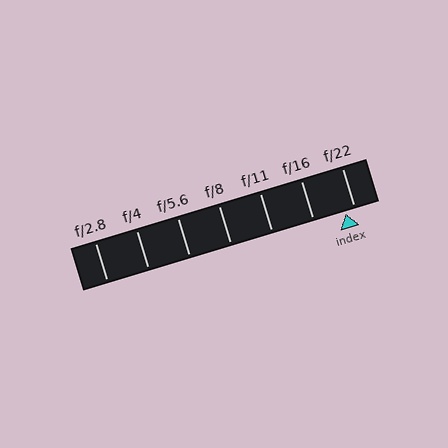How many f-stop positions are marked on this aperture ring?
There are 7 f-stop positions marked.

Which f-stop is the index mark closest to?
The index mark is closest to f/22.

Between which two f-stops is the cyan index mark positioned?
The index mark is between f/16 and f/22.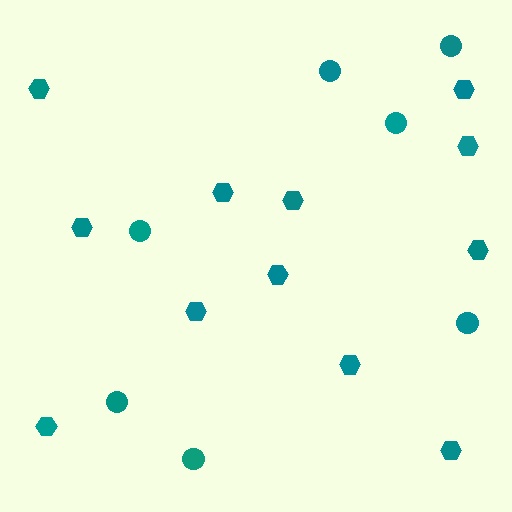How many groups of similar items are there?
There are 2 groups: one group of hexagons (12) and one group of circles (7).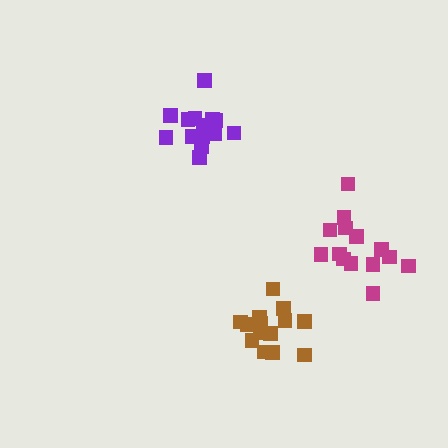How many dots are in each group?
Group 1: 14 dots, Group 2: 14 dots, Group 3: 14 dots (42 total).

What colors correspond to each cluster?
The clusters are colored: purple, magenta, brown.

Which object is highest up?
The purple cluster is topmost.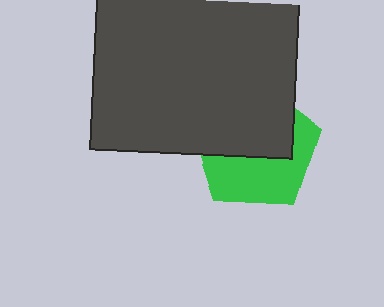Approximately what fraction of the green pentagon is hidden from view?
Roughly 54% of the green pentagon is hidden behind the dark gray square.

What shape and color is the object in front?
The object in front is a dark gray square.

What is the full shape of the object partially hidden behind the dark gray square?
The partially hidden object is a green pentagon.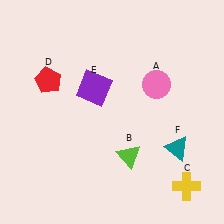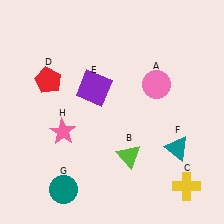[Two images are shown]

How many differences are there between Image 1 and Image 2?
There are 2 differences between the two images.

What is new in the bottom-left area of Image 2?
A teal circle (G) was added in the bottom-left area of Image 2.